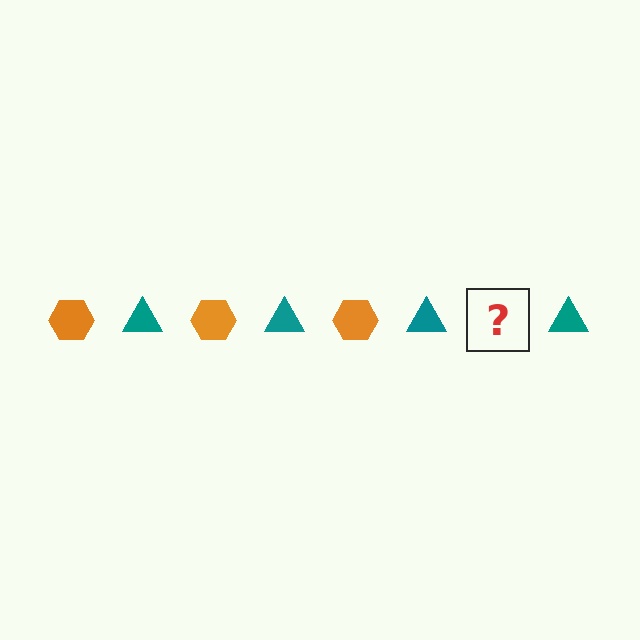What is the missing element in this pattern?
The missing element is an orange hexagon.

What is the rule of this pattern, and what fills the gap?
The rule is that the pattern alternates between orange hexagon and teal triangle. The gap should be filled with an orange hexagon.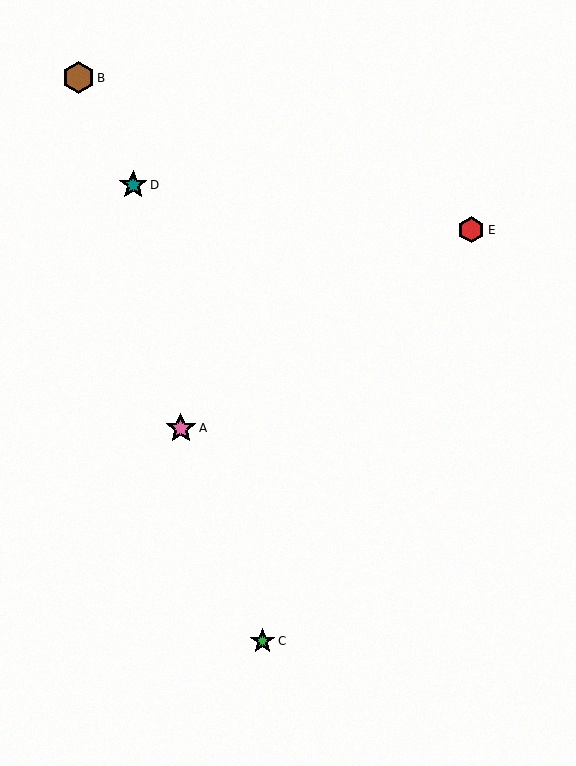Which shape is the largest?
The brown hexagon (labeled B) is the largest.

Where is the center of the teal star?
The center of the teal star is at (133, 185).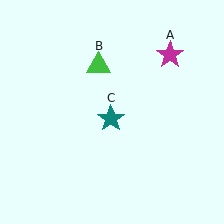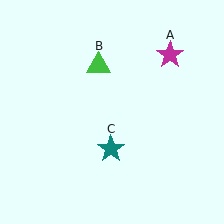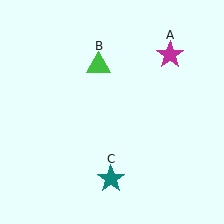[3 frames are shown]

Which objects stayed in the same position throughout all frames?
Magenta star (object A) and green triangle (object B) remained stationary.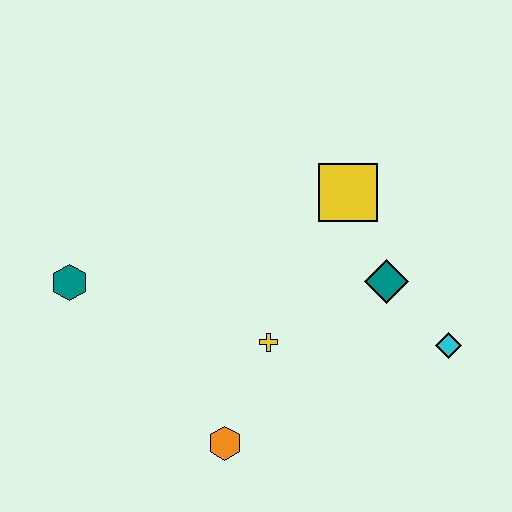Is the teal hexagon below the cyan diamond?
No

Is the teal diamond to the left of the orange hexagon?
No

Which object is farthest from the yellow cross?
The teal hexagon is farthest from the yellow cross.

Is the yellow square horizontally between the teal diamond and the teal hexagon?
Yes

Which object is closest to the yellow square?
The teal diamond is closest to the yellow square.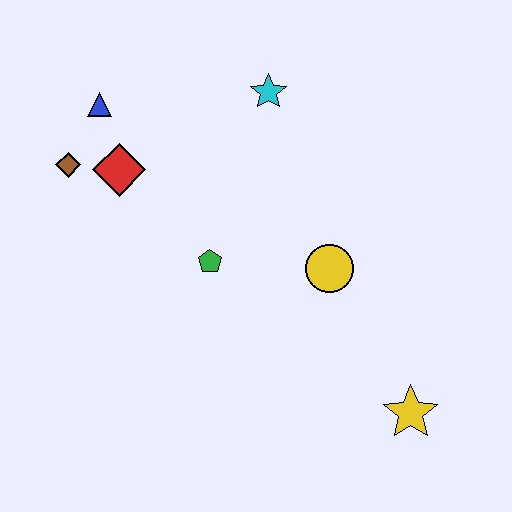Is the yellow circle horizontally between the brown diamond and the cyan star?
No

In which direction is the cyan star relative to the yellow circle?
The cyan star is above the yellow circle.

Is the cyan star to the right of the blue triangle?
Yes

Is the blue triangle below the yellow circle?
No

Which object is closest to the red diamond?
The brown diamond is closest to the red diamond.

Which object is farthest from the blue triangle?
The yellow star is farthest from the blue triangle.